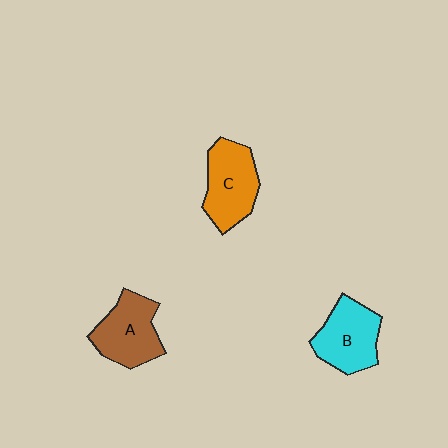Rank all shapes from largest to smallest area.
From largest to smallest: C (orange), A (brown), B (cyan).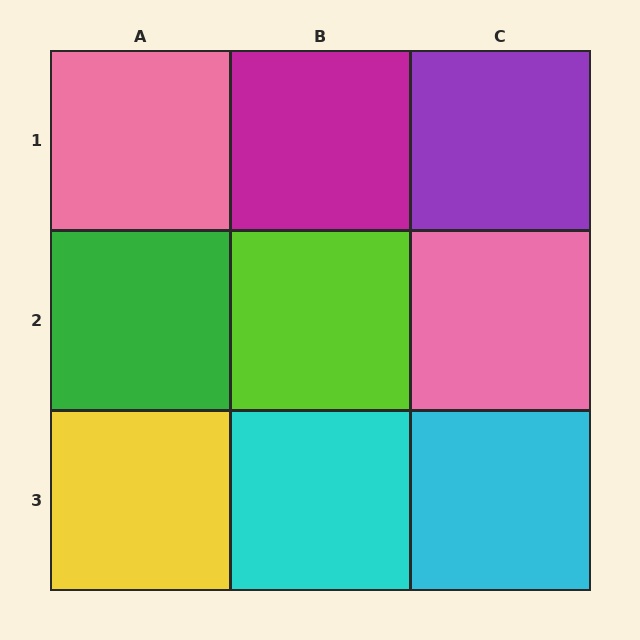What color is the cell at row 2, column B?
Lime.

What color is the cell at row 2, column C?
Pink.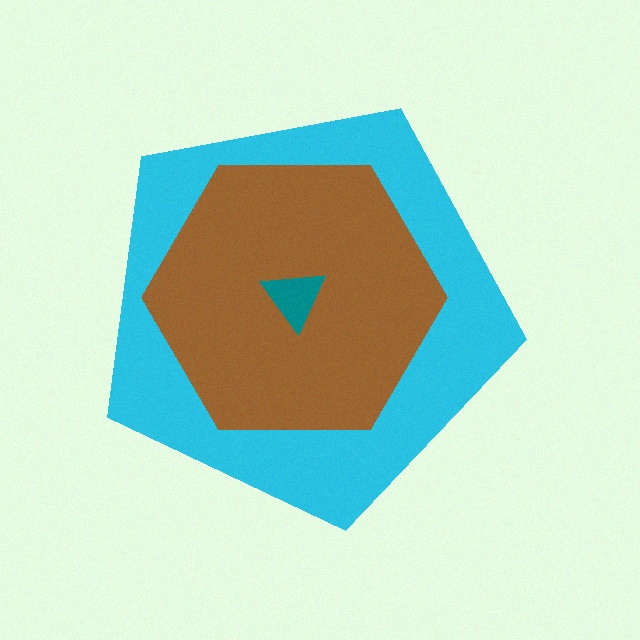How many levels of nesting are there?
3.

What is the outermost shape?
The cyan pentagon.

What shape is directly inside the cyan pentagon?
The brown hexagon.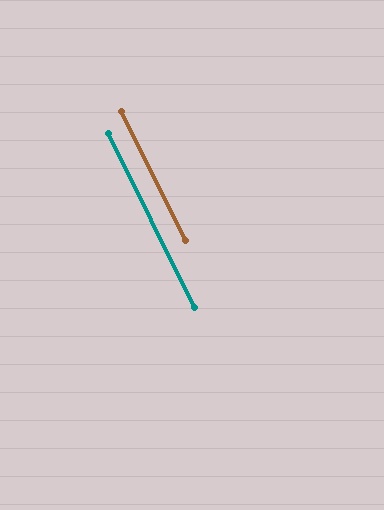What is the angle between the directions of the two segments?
Approximately 0 degrees.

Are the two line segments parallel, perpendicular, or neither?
Parallel — their directions differ by only 0.0°.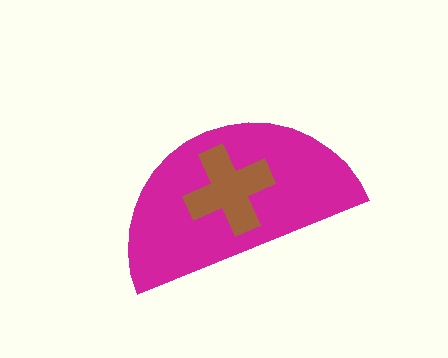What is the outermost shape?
The magenta semicircle.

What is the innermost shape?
The brown cross.